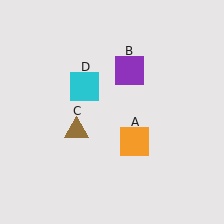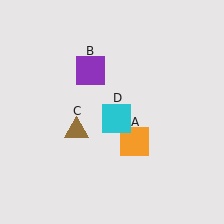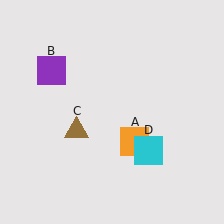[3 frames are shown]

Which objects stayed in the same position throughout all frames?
Orange square (object A) and brown triangle (object C) remained stationary.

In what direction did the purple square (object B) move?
The purple square (object B) moved left.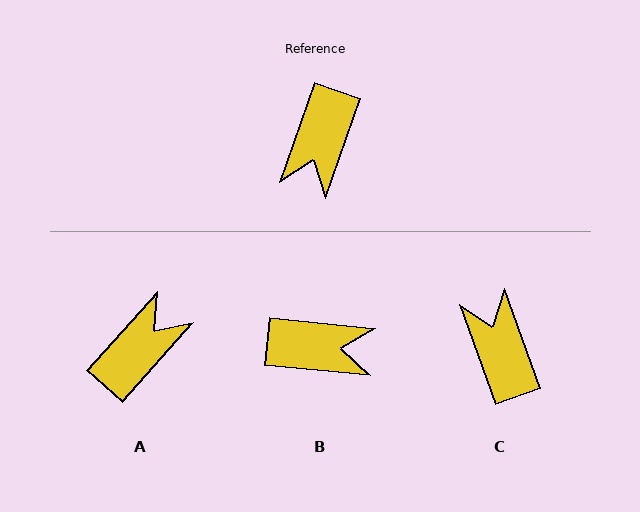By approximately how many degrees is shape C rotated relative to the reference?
Approximately 141 degrees clockwise.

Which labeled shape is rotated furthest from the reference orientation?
A, about 158 degrees away.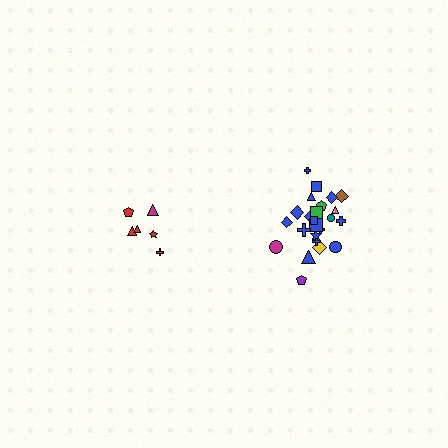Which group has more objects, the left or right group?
The right group.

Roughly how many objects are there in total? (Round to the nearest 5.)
Roughly 30 objects in total.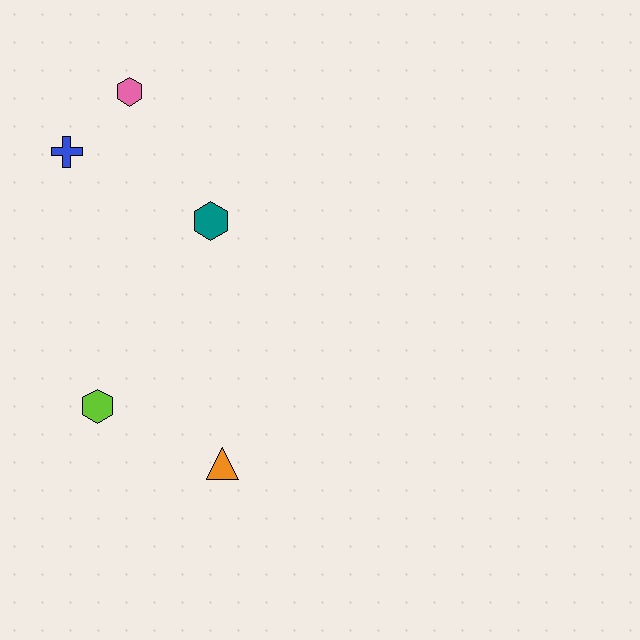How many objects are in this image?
There are 5 objects.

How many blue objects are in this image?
There is 1 blue object.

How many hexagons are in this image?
There are 3 hexagons.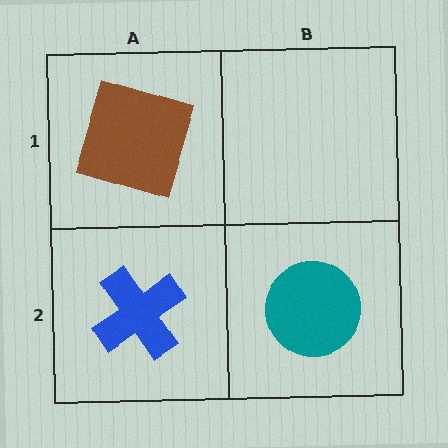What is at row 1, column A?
A brown square.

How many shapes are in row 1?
1 shape.